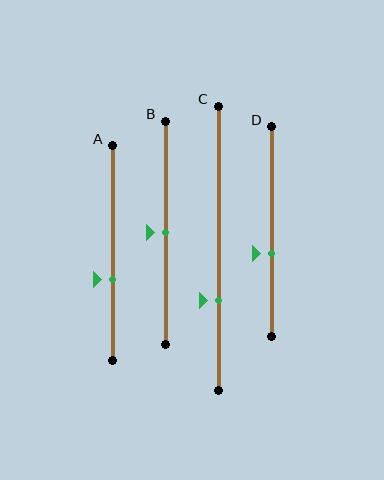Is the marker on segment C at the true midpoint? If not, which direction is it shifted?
No, the marker on segment C is shifted downward by about 19% of the segment length.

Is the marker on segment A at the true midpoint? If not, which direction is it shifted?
No, the marker on segment A is shifted downward by about 12% of the segment length.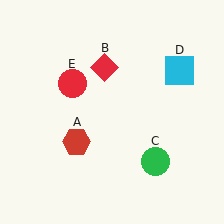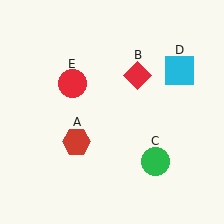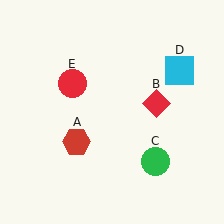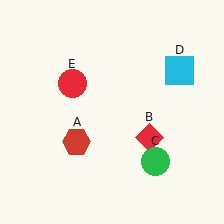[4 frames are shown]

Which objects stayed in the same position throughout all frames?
Red hexagon (object A) and green circle (object C) and cyan square (object D) and red circle (object E) remained stationary.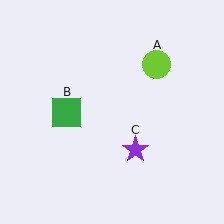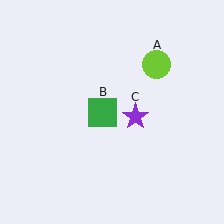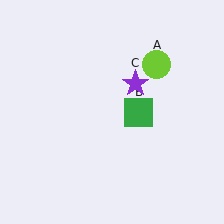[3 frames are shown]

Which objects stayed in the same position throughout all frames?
Lime circle (object A) remained stationary.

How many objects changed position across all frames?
2 objects changed position: green square (object B), purple star (object C).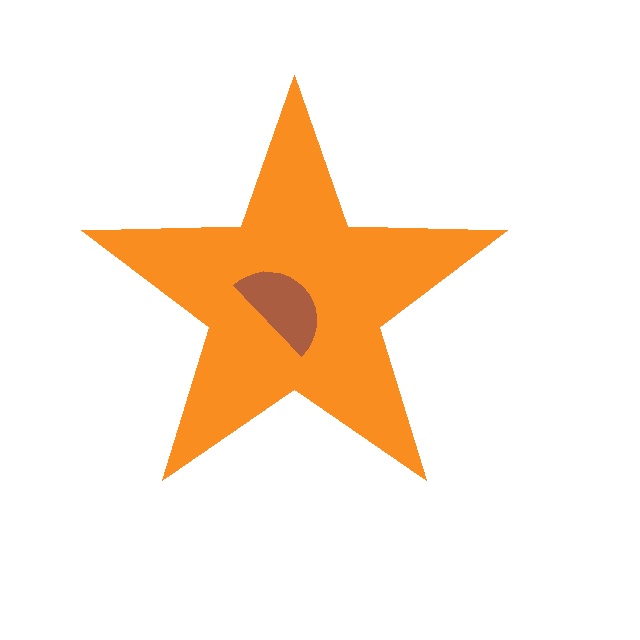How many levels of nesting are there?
2.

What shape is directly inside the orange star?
The brown semicircle.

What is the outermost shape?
The orange star.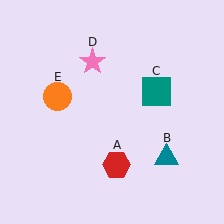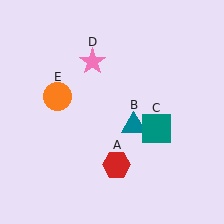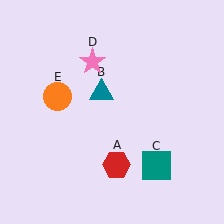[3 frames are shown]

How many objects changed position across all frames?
2 objects changed position: teal triangle (object B), teal square (object C).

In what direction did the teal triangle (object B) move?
The teal triangle (object B) moved up and to the left.